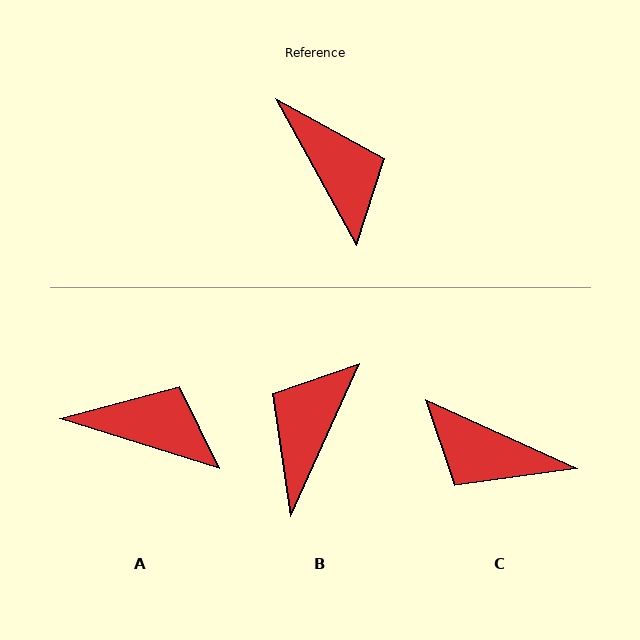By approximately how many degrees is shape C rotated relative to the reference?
Approximately 143 degrees clockwise.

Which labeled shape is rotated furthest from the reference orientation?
C, about 143 degrees away.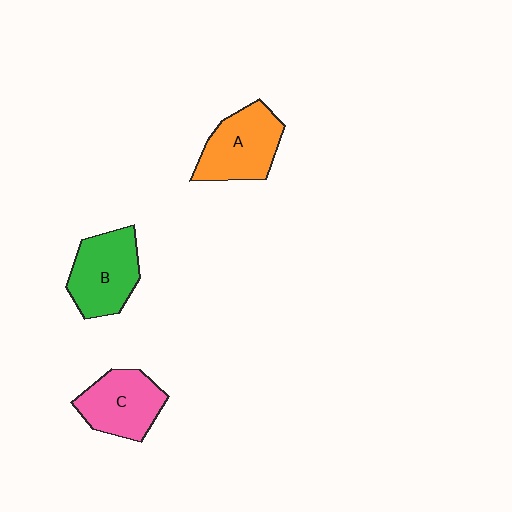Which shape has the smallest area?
Shape C (pink).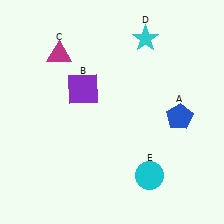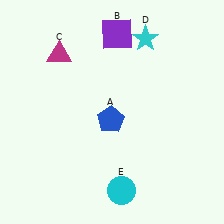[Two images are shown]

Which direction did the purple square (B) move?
The purple square (B) moved up.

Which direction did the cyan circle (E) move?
The cyan circle (E) moved left.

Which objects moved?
The objects that moved are: the blue pentagon (A), the purple square (B), the cyan circle (E).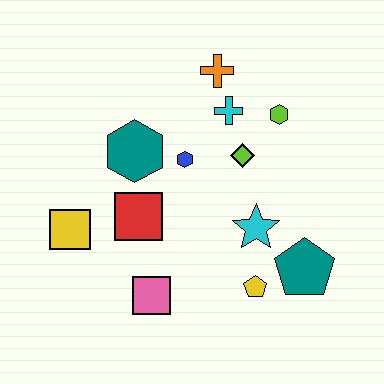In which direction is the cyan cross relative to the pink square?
The cyan cross is above the pink square.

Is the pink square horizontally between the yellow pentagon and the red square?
Yes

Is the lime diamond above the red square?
Yes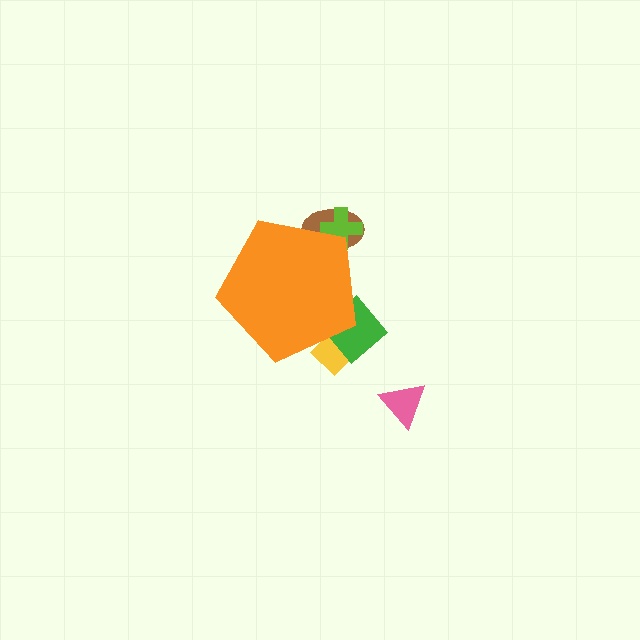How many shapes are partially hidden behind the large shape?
4 shapes are partially hidden.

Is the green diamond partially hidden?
Yes, the green diamond is partially hidden behind the orange pentagon.